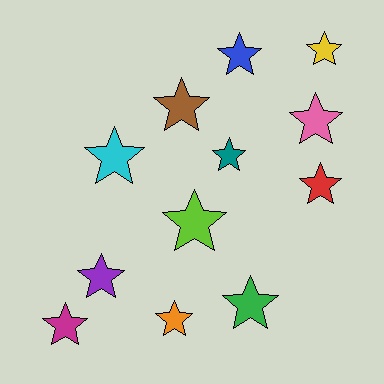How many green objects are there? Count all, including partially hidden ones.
There is 1 green object.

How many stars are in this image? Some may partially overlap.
There are 12 stars.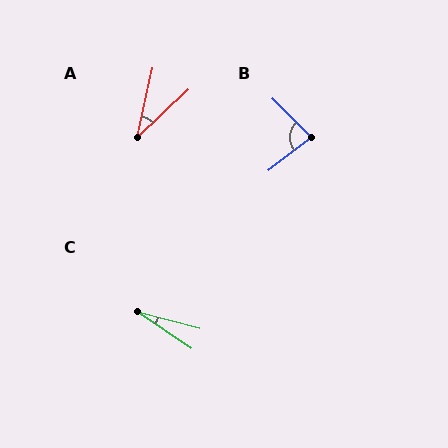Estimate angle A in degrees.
Approximately 34 degrees.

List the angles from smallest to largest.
C (19°), A (34°), B (83°).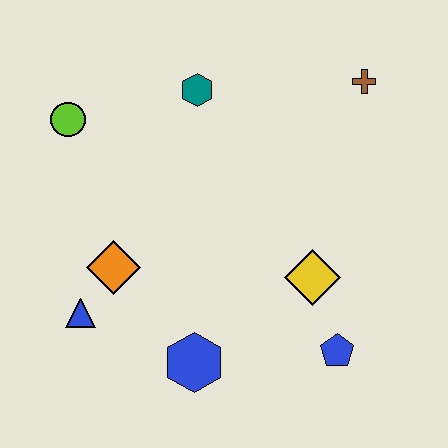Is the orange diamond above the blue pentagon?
Yes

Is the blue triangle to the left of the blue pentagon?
Yes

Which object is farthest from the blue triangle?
The brown cross is farthest from the blue triangle.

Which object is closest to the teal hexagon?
The lime circle is closest to the teal hexagon.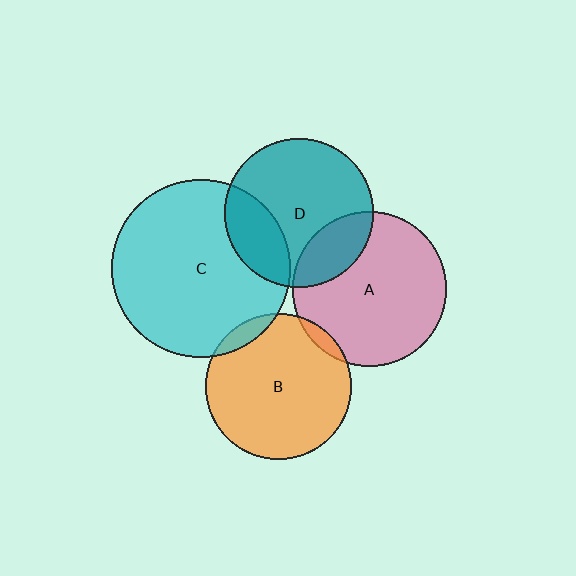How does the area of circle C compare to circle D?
Approximately 1.4 times.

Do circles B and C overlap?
Yes.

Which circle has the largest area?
Circle C (cyan).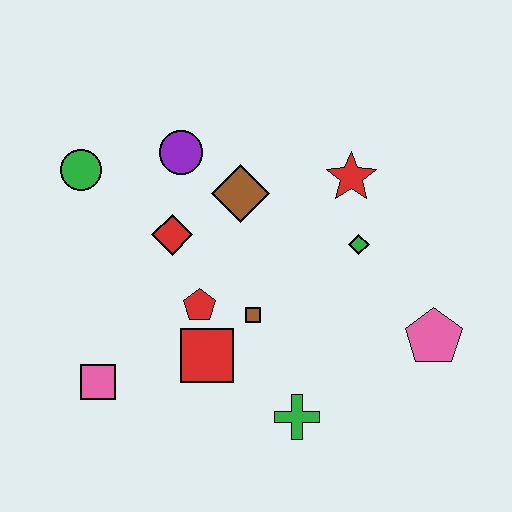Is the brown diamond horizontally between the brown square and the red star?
No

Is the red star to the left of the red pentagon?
No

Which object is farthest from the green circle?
The pink pentagon is farthest from the green circle.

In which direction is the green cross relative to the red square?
The green cross is to the right of the red square.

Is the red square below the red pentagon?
Yes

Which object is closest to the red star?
The green diamond is closest to the red star.